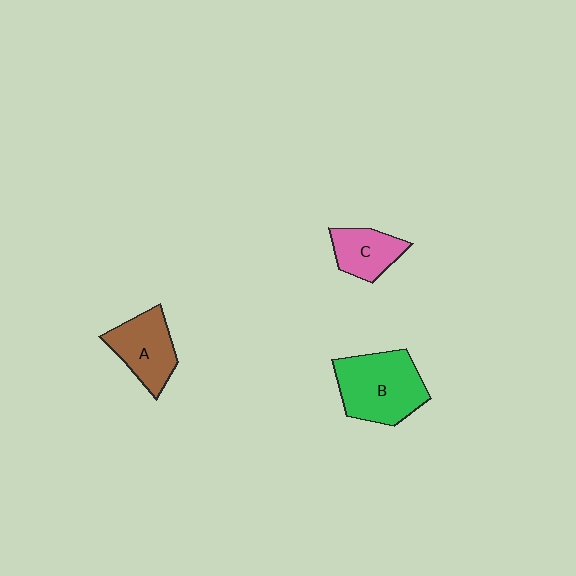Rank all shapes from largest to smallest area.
From largest to smallest: B (green), A (brown), C (pink).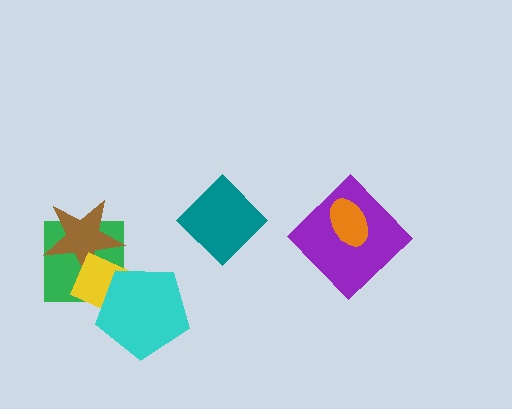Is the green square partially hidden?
Yes, it is partially covered by another shape.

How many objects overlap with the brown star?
2 objects overlap with the brown star.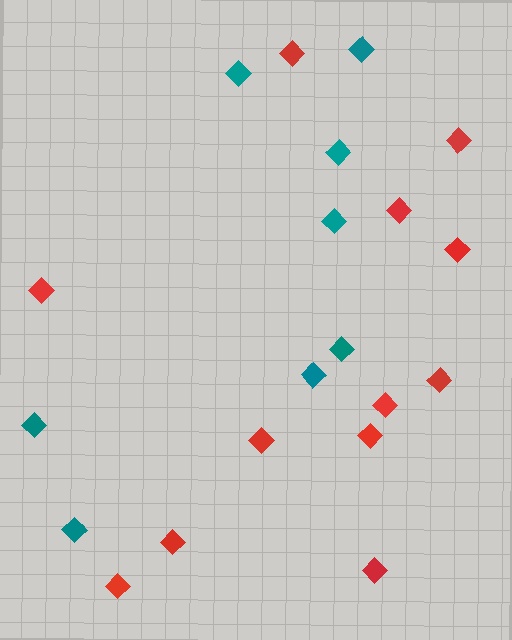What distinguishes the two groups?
There are 2 groups: one group of red diamonds (12) and one group of teal diamonds (8).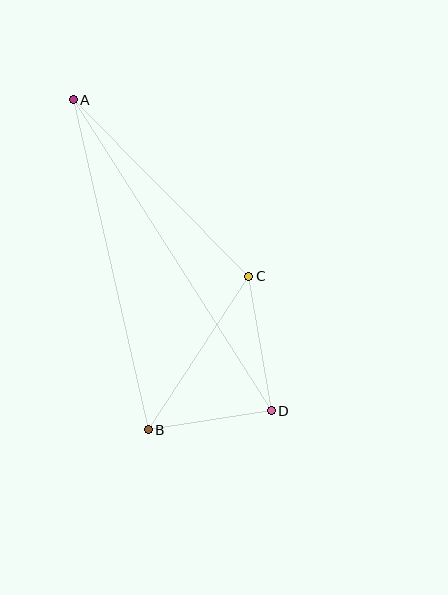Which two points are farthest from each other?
Points A and D are farthest from each other.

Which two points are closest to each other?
Points B and D are closest to each other.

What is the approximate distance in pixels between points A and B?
The distance between A and B is approximately 339 pixels.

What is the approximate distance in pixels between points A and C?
The distance between A and C is approximately 249 pixels.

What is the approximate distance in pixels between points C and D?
The distance between C and D is approximately 137 pixels.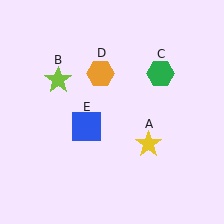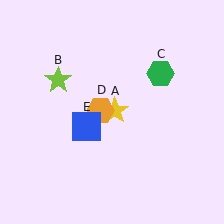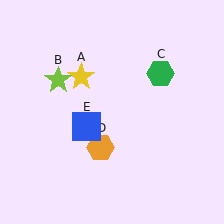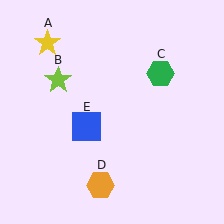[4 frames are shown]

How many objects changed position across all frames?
2 objects changed position: yellow star (object A), orange hexagon (object D).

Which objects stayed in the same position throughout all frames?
Lime star (object B) and green hexagon (object C) and blue square (object E) remained stationary.